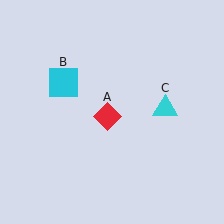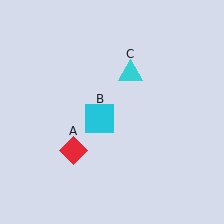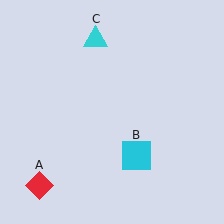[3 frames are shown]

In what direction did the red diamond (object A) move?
The red diamond (object A) moved down and to the left.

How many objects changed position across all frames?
3 objects changed position: red diamond (object A), cyan square (object B), cyan triangle (object C).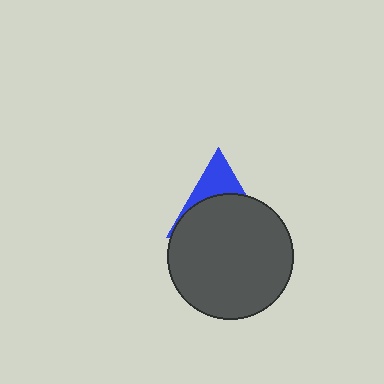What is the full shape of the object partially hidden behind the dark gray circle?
The partially hidden object is a blue triangle.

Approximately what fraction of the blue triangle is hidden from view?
Roughly 67% of the blue triangle is hidden behind the dark gray circle.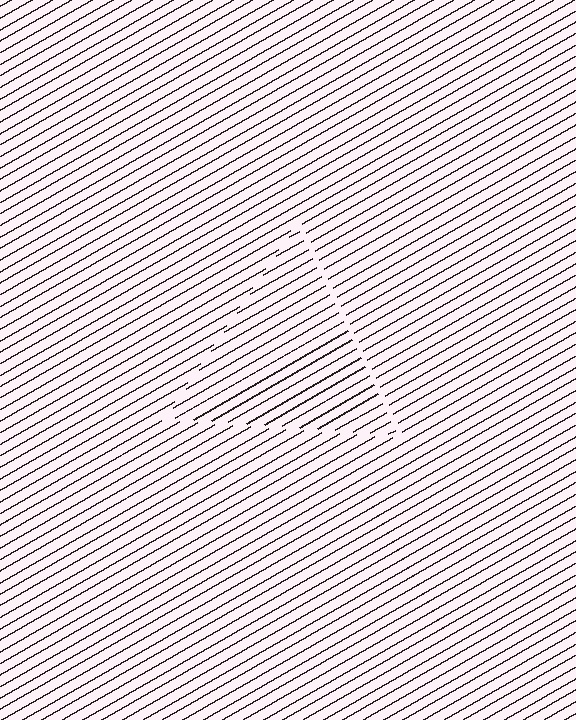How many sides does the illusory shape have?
3 sides — the line-ends trace a triangle.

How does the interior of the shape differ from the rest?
The interior of the shape contains the same grating, shifted by half a period — the contour is defined by the phase discontinuity where line-ends from the inner and outer gratings abut.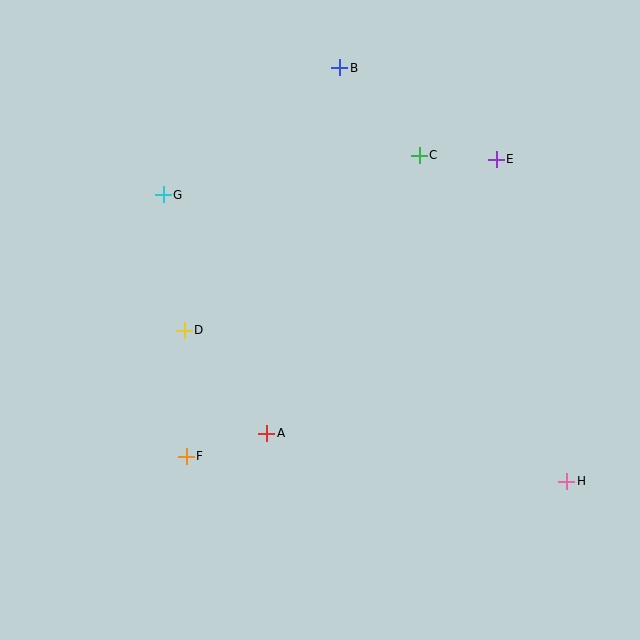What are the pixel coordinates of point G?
Point G is at (163, 195).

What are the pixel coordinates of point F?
Point F is at (186, 456).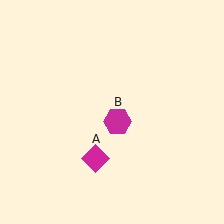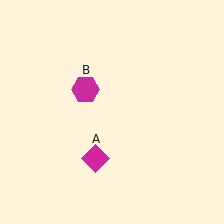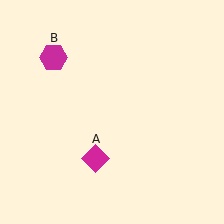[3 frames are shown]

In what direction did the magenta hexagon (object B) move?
The magenta hexagon (object B) moved up and to the left.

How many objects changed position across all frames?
1 object changed position: magenta hexagon (object B).